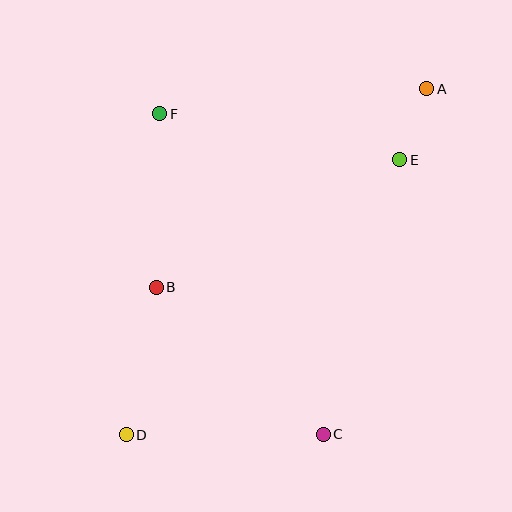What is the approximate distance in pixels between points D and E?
The distance between D and E is approximately 388 pixels.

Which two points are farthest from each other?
Points A and D are farthest from each other.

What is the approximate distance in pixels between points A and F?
The distance between A and F is approximately 268 pixels.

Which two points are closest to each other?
Points A and E are closest to each other.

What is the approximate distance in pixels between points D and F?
The distance between D and F is approximately 322 pixels.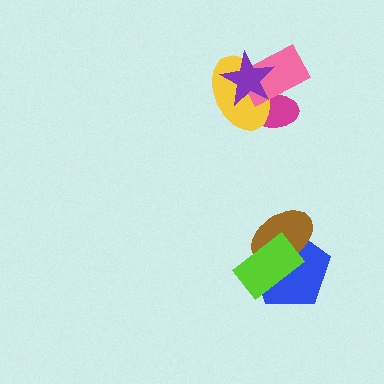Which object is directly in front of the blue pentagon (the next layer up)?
The brown ellipse is directly in front of the blue pentagon.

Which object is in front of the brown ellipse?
The lime rectangle is in front of the brown ellipse.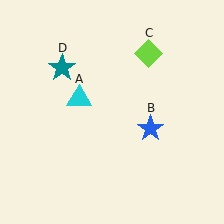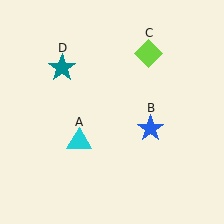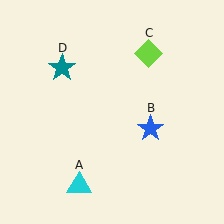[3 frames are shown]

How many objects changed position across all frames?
1 object changed position: cyan triangle (object A).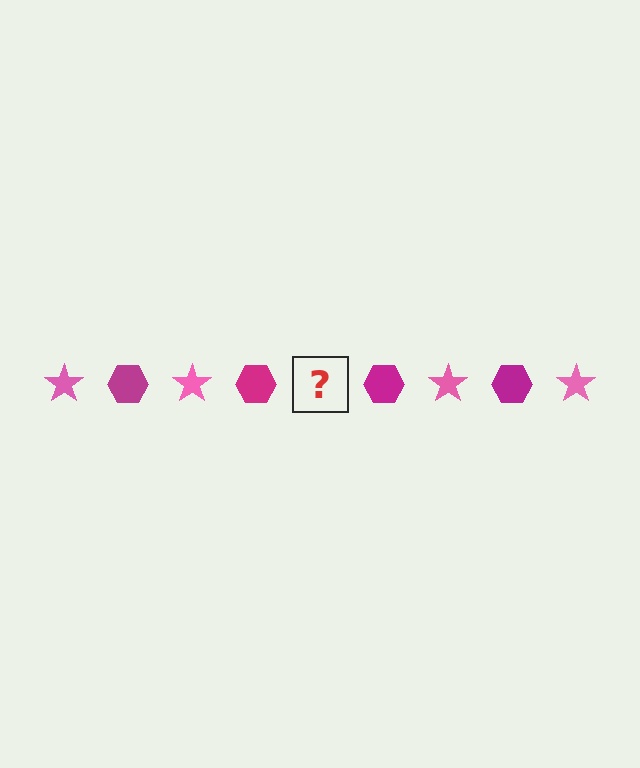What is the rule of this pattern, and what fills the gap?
The rule is that the pattern alternates between pink star and magenta hexagon. The gap should be filled with a pink star.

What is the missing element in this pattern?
The missing element is a pink star.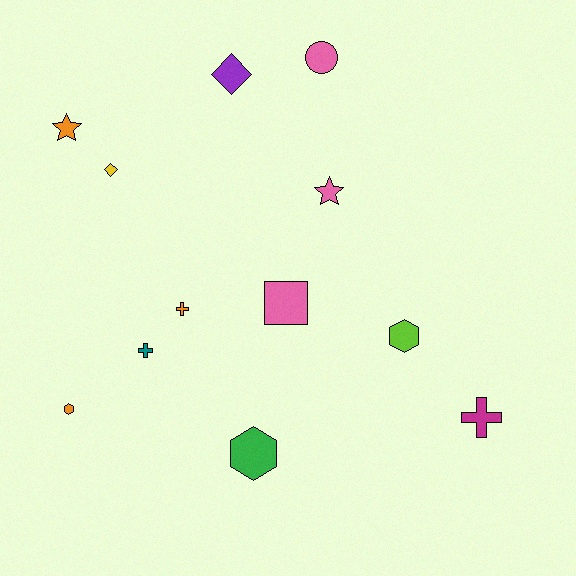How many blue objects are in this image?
There are no blue objects.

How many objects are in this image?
There are 12 objects.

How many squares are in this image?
There is 1 square.